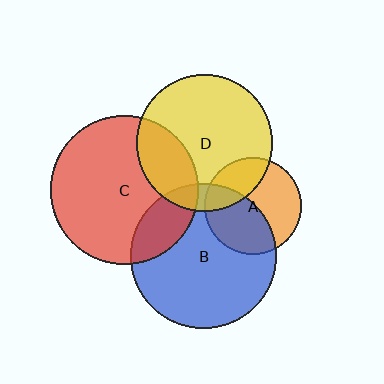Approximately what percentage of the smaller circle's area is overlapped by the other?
Approximately 45%.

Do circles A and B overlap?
Yes.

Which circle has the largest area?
Circle C (red).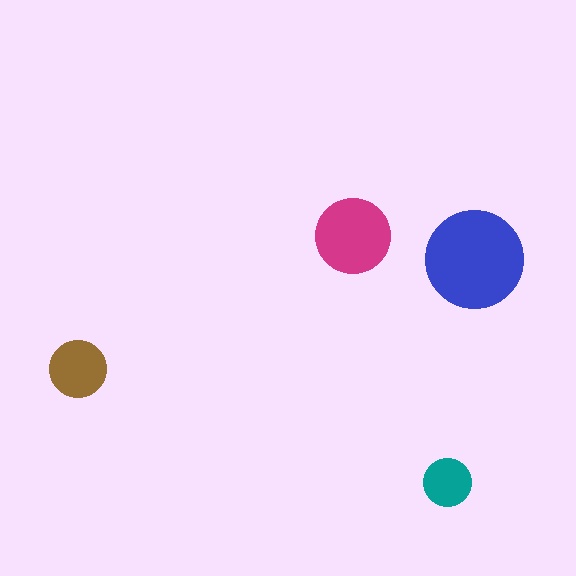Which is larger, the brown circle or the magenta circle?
The magenta one.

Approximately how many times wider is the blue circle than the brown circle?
About 1.5 times wider.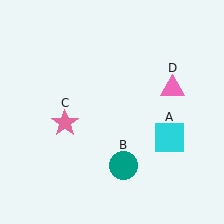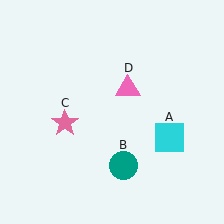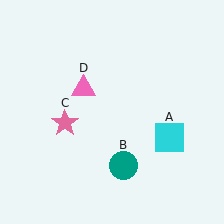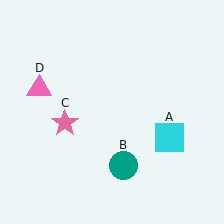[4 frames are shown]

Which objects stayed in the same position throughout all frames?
Cyan square (object A) and teal circle (object B) and pink star (object C) remained stationary.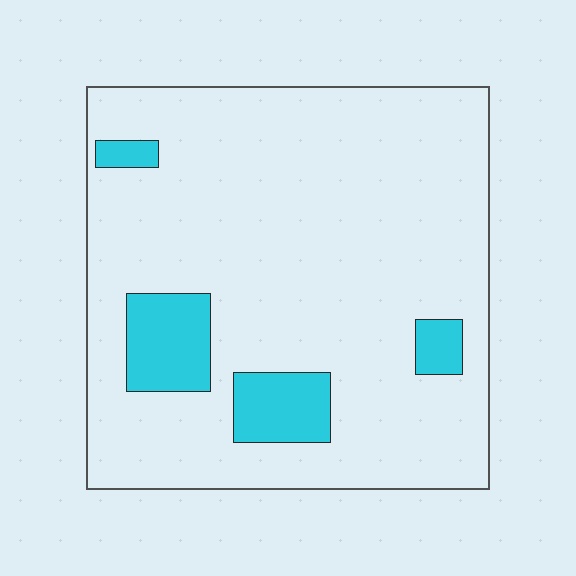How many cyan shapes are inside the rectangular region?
4.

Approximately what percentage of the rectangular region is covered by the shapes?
Approximately 10%.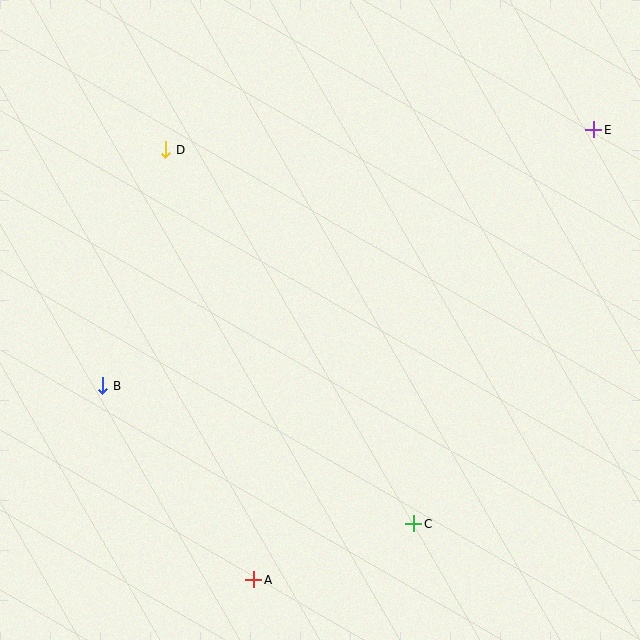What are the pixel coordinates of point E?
Point E is at (594, 130).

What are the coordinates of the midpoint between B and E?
The midpoint between B and E is at (348, 258).